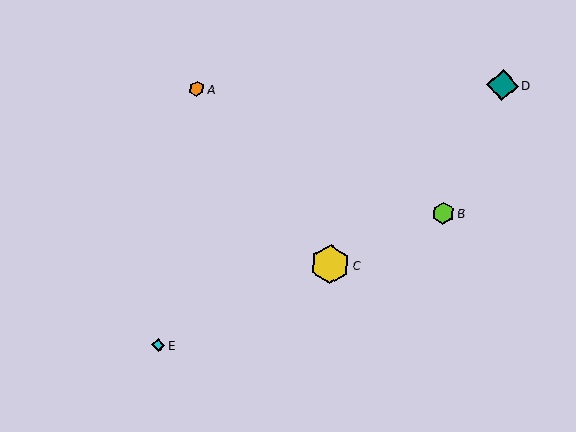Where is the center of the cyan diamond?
The center of the cyan diamond is at (158, 345).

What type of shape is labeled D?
Shape D is a teal diamond.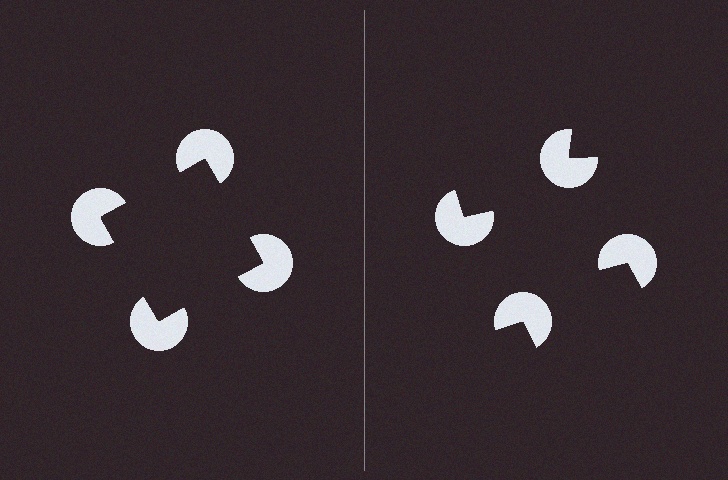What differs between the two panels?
The pac-man discs are positioned identically on both sides; only the wedge orientations differ. On the left they align to a square; on the right they are misaligned.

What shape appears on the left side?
An illusory square.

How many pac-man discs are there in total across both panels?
8 — 4 on each side.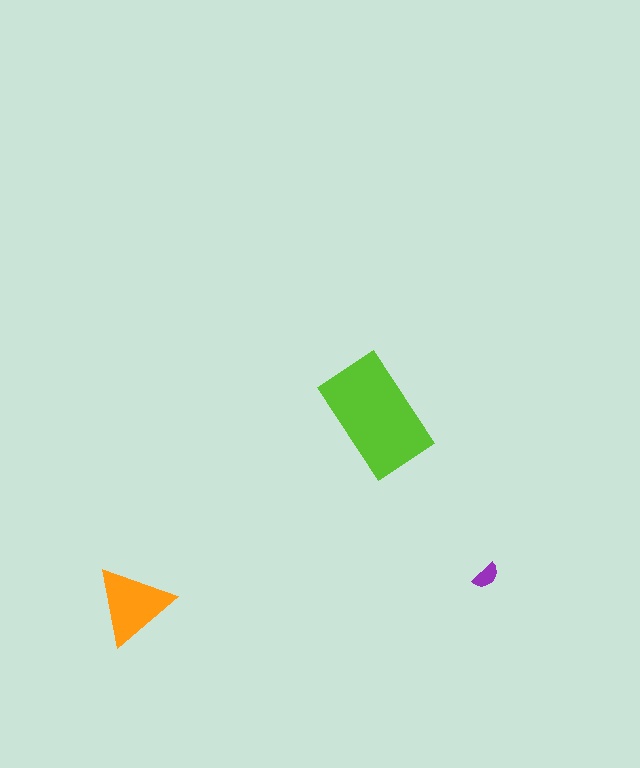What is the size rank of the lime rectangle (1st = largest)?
1st.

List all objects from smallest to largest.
The purple semicircle, the orange triangle, the lime rectangle.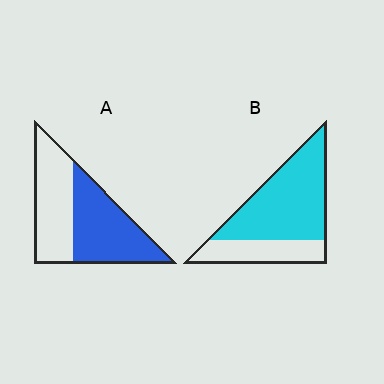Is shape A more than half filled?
Roughly half.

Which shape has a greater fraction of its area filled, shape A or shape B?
Shape B.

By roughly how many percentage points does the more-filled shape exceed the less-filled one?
By roughly 15 percentage points (B over A).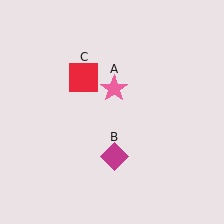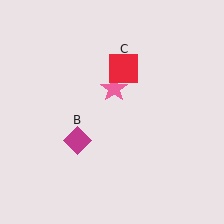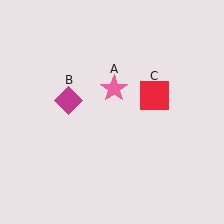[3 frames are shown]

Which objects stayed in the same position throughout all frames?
Pink star (object A) remained stationary.